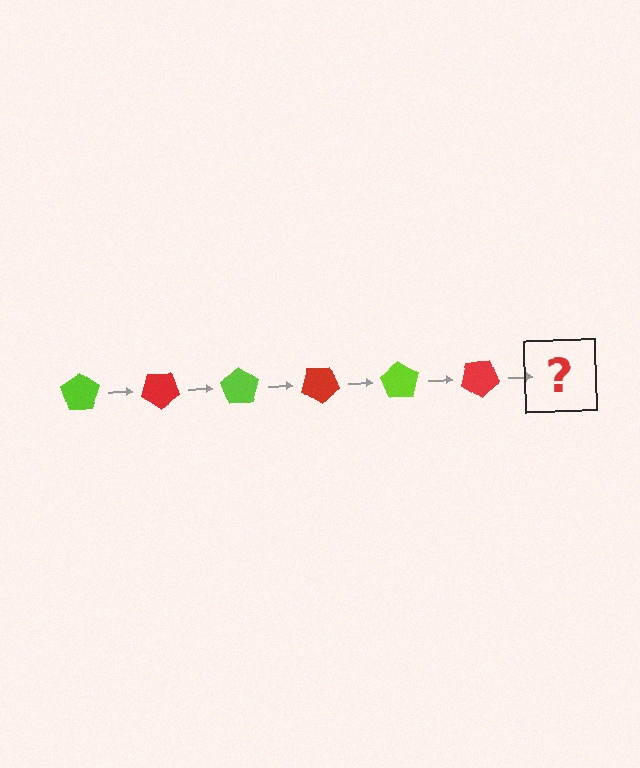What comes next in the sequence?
The next element should be a lime pentagon, rotated 210 degrees from the start.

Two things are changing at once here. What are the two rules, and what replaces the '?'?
The two rules are that it rotates 35 degrees each step and the color cycles through lime and red. The '?' should be a lime pentagon, rotated 210 degrees from the start.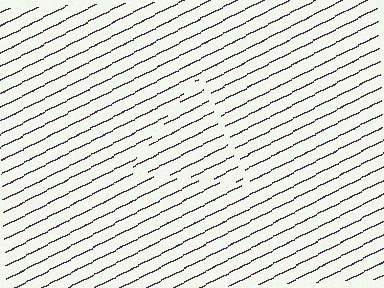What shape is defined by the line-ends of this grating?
An illusory triangle. The interior of the shape contains the same grating, shifted by half a period — the contour is defined by the phase discontinuity where line-ends from the inner and outer gratings abut.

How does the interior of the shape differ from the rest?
The interior of the shape contains the same grating, shifted by half a period — the contour is defined by the phase discontinuity where line-ends from the inner and outer gratings abut.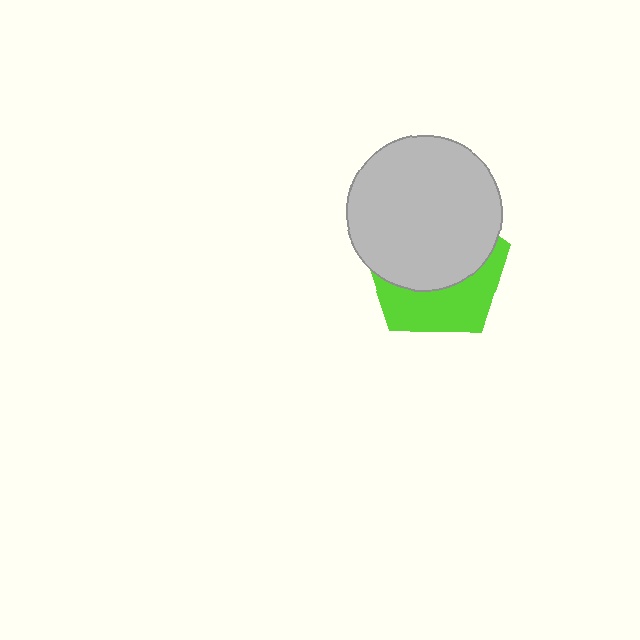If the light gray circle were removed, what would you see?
You would see the complete lime pentagon.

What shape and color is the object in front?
The object in front is a light gray circle.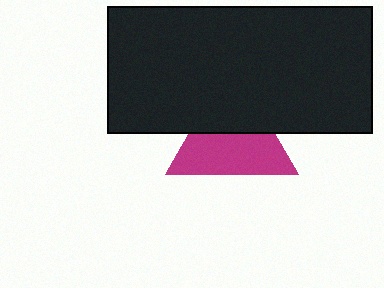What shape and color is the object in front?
The object in front is a black rectangle.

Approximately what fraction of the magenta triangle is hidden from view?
Roughly 41% of the magenta triangle is hidden behind the black rectangle.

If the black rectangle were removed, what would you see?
You would see the complete magenta triangle.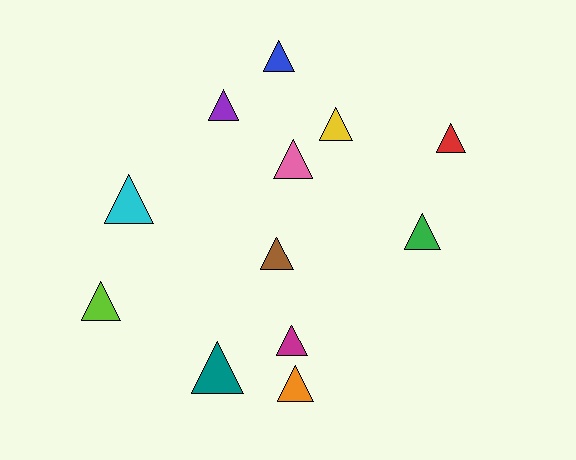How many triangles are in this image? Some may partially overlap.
There are 12 triangles.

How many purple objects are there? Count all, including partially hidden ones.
There is 1 purple object.